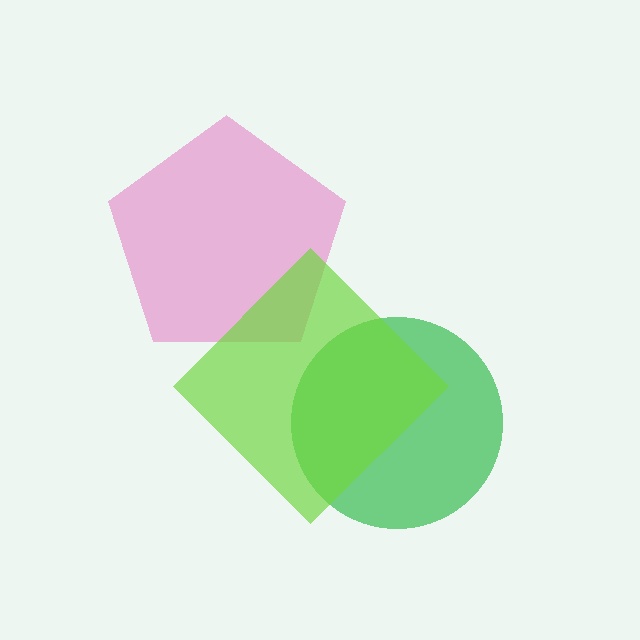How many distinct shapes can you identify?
There are 3 distinct shapes: a green circle, a pink pentagon, a lime diamond.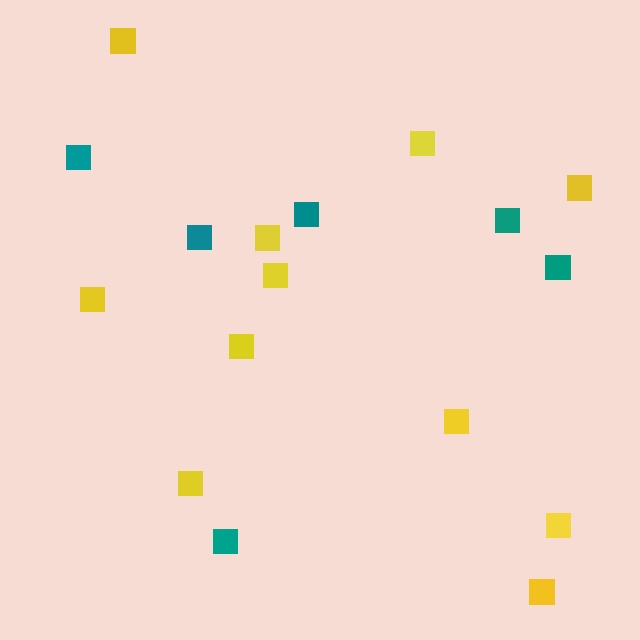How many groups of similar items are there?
There are 2 groups: one group of yellow squares (11) and one group of teal squares (6).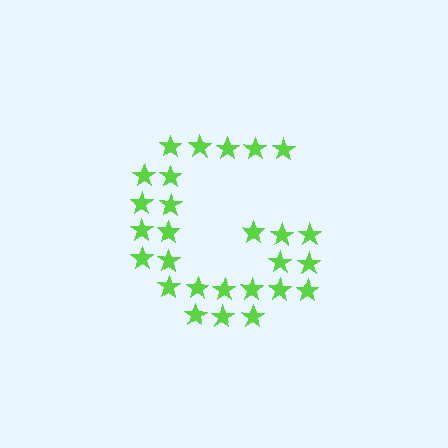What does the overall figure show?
The overall figure shows the letter G.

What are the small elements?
The small elements are stars.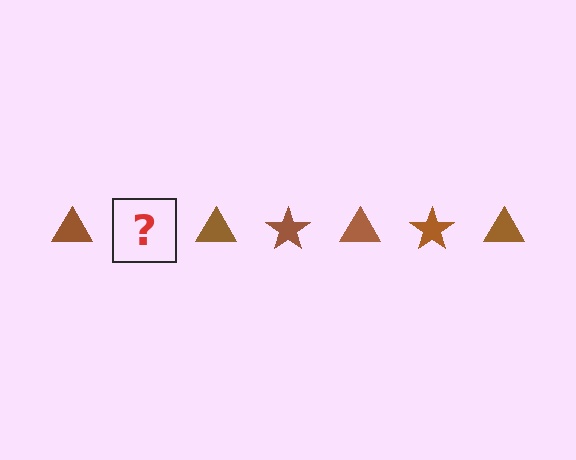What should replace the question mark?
The question mark should be replaced with a brown star.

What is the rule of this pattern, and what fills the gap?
The rule is that the pattern cycles through triangle, star shapes in brown. The gap should be filled with a brown star.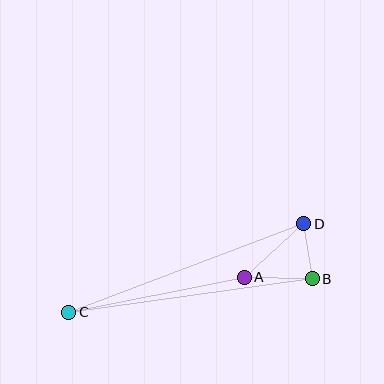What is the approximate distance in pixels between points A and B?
The distance between A and B is approximately 68 pixels.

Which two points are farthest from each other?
Points C and D are farthest from each other.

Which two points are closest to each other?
Points B and D are closest to each other.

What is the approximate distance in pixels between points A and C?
The distance between A and C is approximately 179 pixels.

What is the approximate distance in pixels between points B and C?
The distance between B and C is approximately 246 pixels.